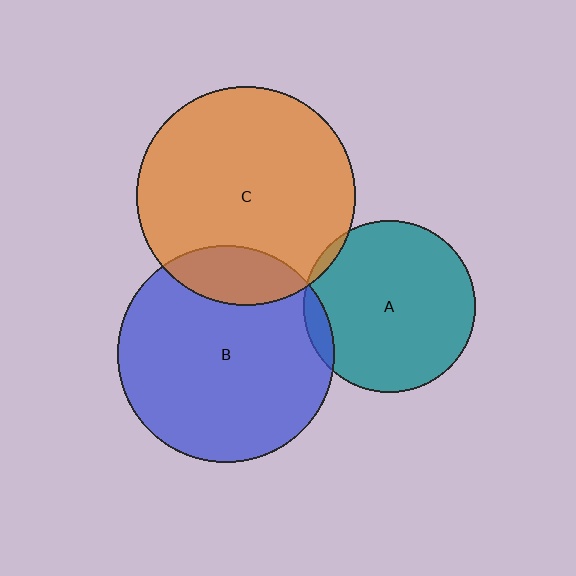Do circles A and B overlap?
Yes.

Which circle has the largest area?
Circle C (orange).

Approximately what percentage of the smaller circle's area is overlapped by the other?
Approximately 5%.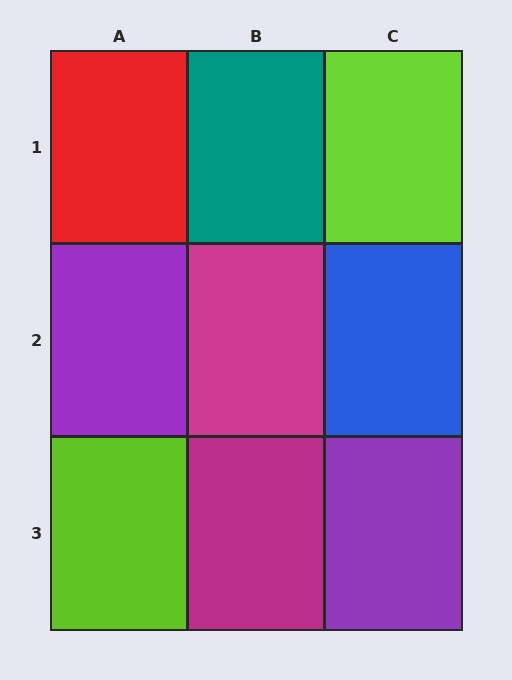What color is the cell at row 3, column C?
Purple.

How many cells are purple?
2 cells are purple.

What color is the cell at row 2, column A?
Purple.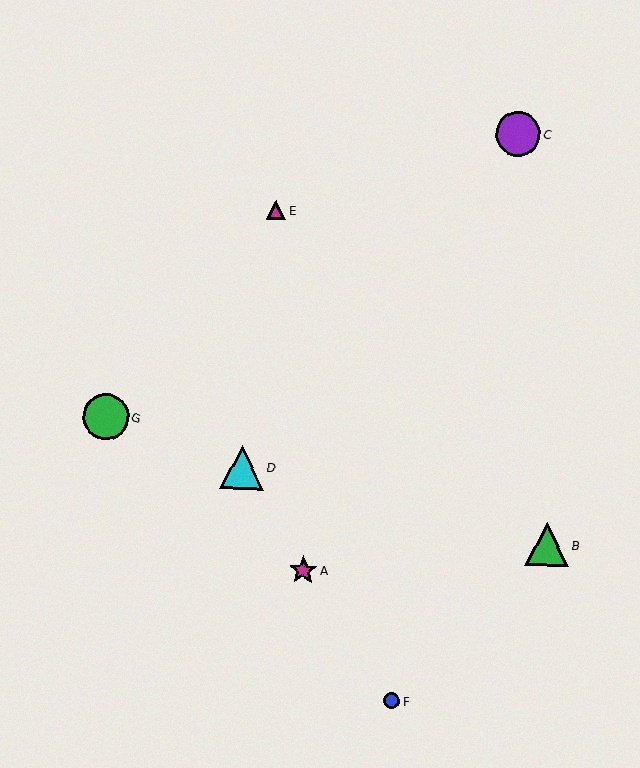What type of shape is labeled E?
Shape E is a magenta triangle.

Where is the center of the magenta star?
The center of the magenta star is at (303, 570).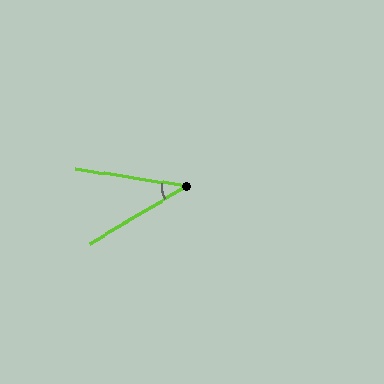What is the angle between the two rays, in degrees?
Approximately 39 degrees.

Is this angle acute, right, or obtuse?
It is acute.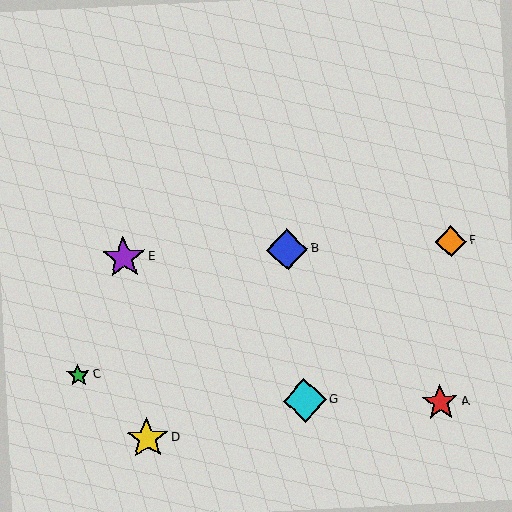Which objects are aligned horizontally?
Objects B, E, F are aligned horizontally.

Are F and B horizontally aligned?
Yes, both are at y≈241.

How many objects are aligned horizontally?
3 objects (B, E, F) are aligned horizontally.